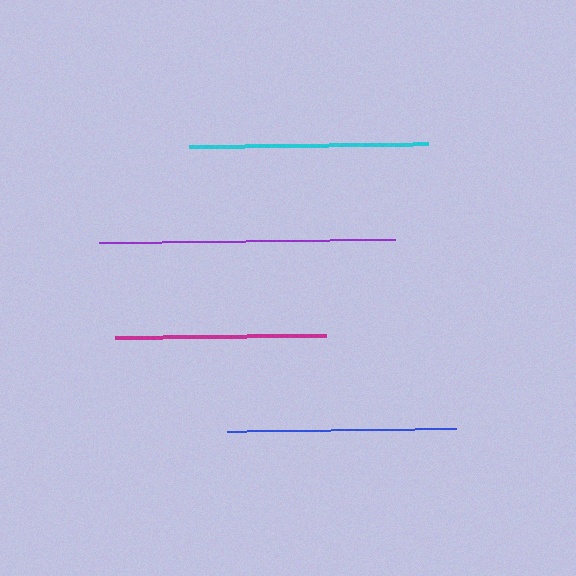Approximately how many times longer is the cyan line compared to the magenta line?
The cyan line is approximately 1.1 times the length of the magenta line.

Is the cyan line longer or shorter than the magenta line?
The cyan line is longer than the magenta line.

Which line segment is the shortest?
The magenta line is the shortest at approximately 211 pixels.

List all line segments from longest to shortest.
From longest to shortest: purple, cyan, blue, magenta.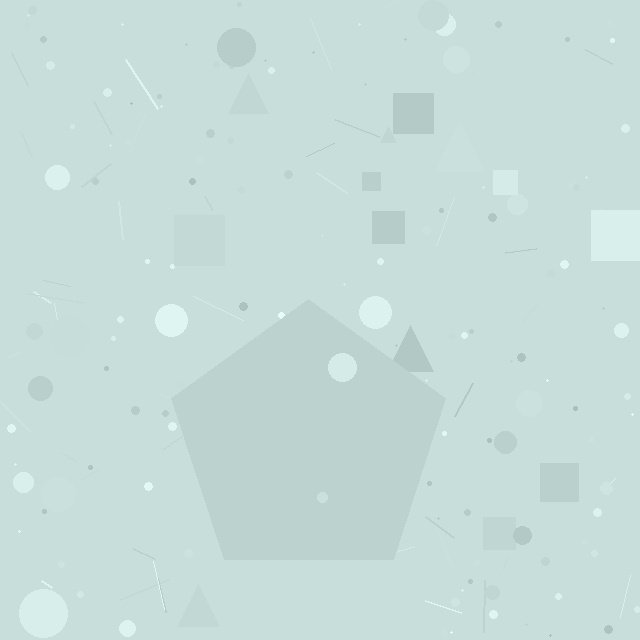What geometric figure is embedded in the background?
A pentagon is embedded in the background.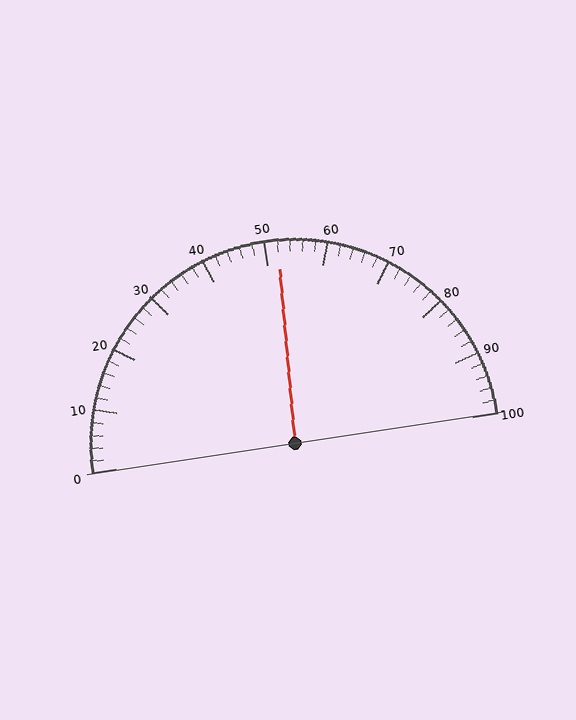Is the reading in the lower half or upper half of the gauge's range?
The reading is in the upper half of the range (0 to 100).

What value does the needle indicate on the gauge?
The needle indicates approximately 52.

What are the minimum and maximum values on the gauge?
The gauge ranges from 0 to 100.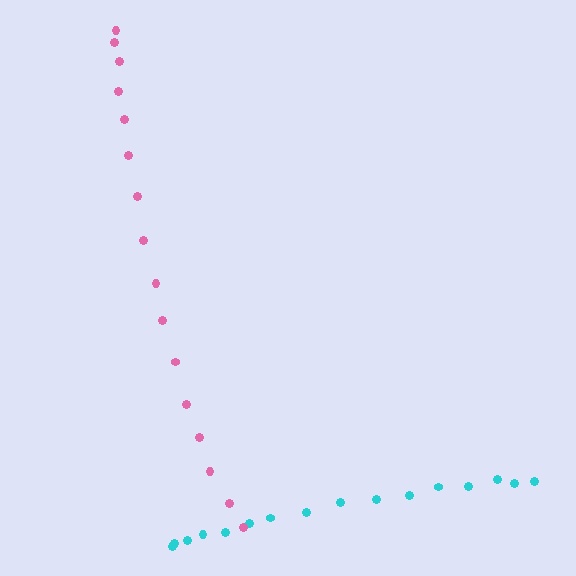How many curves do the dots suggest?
There are 2 distinct paths.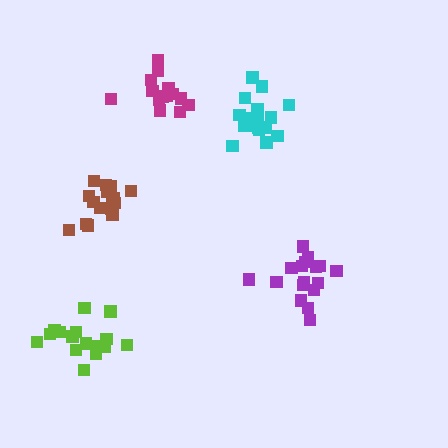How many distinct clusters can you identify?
There are 5 distinct clusters.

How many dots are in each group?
Group 1: 20 dots, Group 2: 17 dots, Group 3: 15 dots, Group 4: 16 dots, Group 5: 16 dots (84 total).